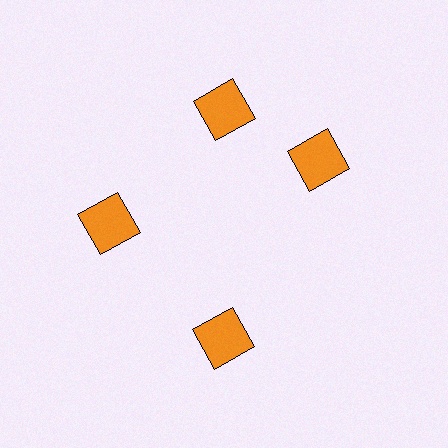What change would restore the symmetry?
The symmetry would be restored by rotating it back into even spacing with its neighbors so that all 4 squares sit at equal angles and equal distance from the center.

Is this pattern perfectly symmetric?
No. The 4 orange squares are arranged in a ring, but one element near the 3 o'clock position is rotated out of alignment along the ring, breaking the 4-fold rotational symmetry.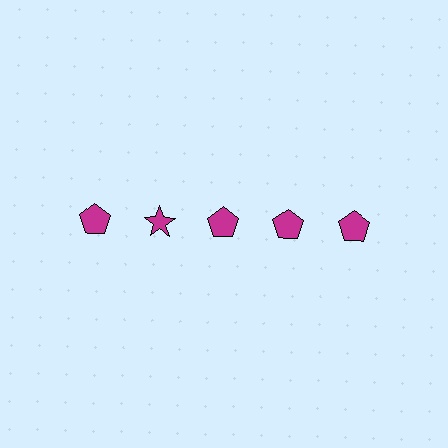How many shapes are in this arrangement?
There are 5 shapes arranged in a grid pattern.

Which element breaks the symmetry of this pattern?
The magenta star in the top row, second from left column breaks the symmetry. All other shapes are magenta pentagons.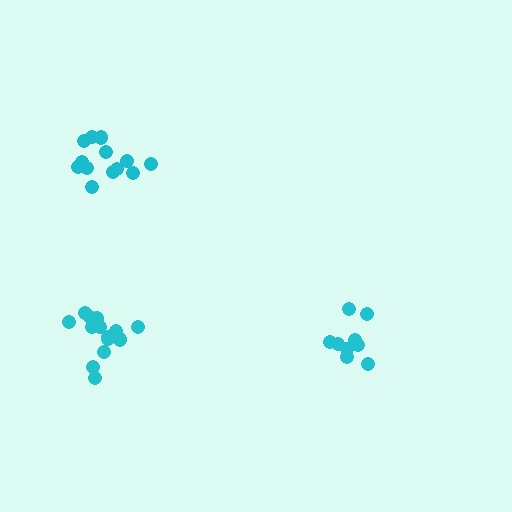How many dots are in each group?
Group 1: 15 dots, Group 2: 13 dots, Group 3: 9 dots (37 total).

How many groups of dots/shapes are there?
There are 3 groups.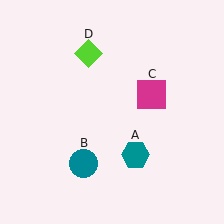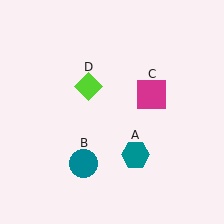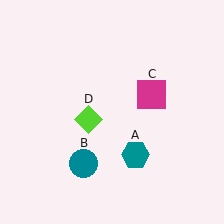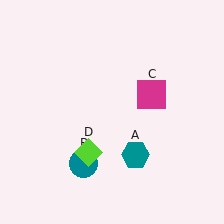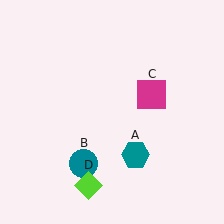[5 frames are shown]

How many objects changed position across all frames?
1 object changed position: lime diamond (object D).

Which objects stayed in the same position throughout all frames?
Teal hexagon (object A) and teal circle (object B) and magenta square (object C) remained stationary.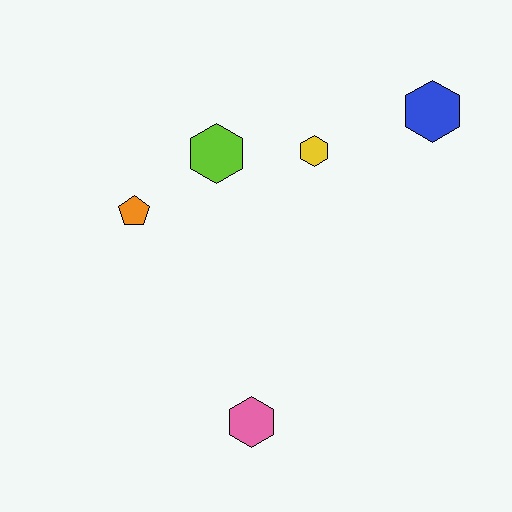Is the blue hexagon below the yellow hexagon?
No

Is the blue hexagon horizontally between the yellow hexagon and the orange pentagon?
No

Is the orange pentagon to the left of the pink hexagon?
Yes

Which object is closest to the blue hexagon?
The yellow hexagon is closest to the blue hexagon.